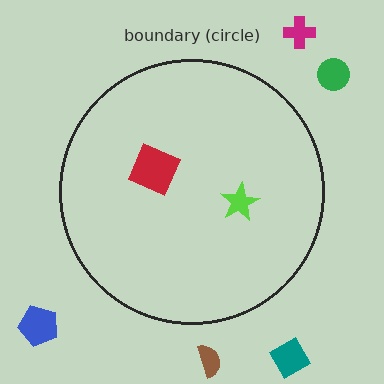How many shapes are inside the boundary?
2 inside, 5 outside.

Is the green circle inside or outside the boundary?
Outside.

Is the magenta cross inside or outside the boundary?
Outside.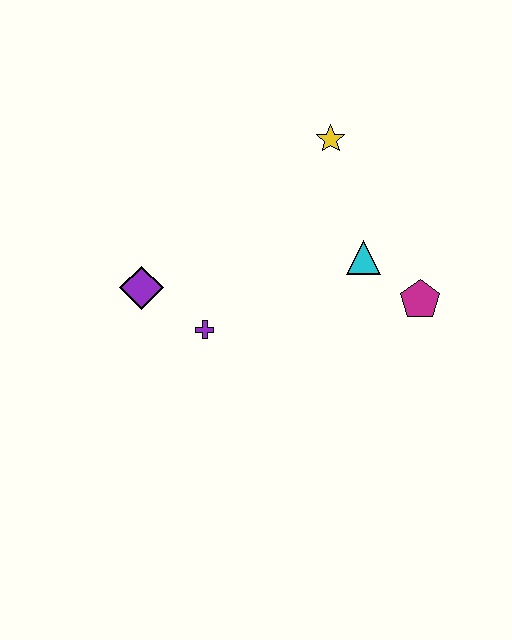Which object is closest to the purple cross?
The purple diamond is closest to the purple cross.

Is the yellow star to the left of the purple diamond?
No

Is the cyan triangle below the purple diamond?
No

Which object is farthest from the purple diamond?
The magenta pentagon is farthest from the purple diamond.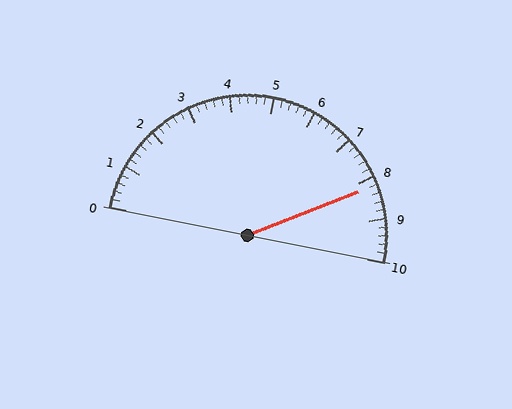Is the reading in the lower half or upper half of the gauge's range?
The reading is in the upper half of the range (0 to 10).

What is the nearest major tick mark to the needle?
The nearest major tick mark is 8.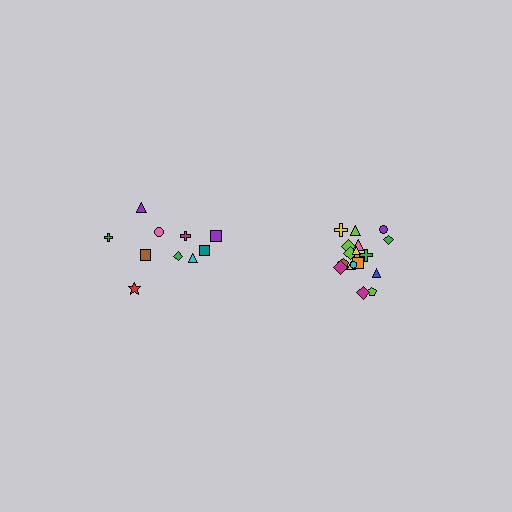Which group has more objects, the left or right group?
The right group.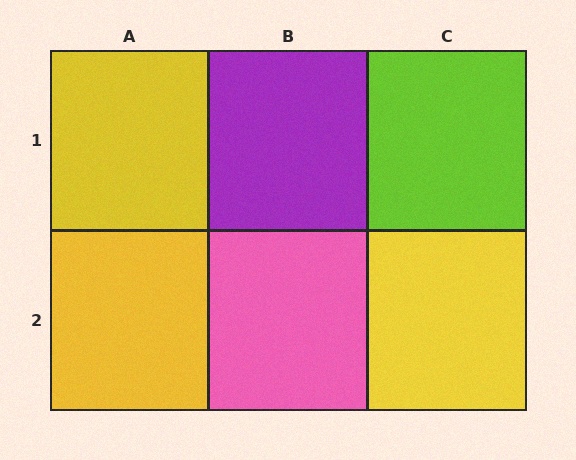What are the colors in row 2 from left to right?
Yellow, pink, yellow.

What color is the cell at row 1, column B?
Purple.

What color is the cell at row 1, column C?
Lime.